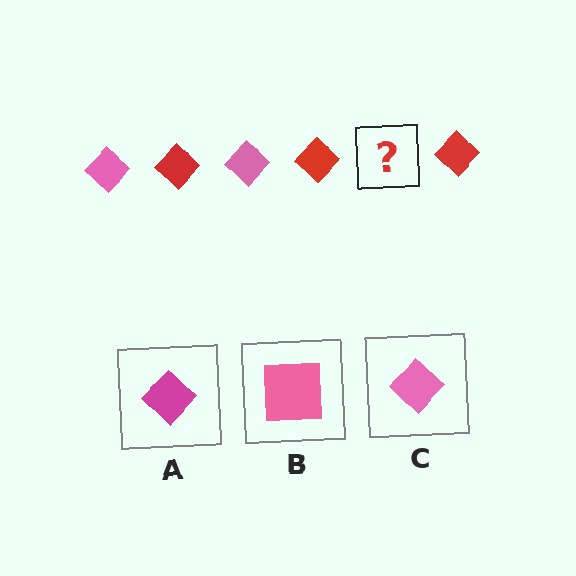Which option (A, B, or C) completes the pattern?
C.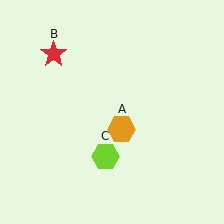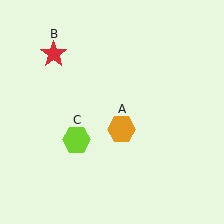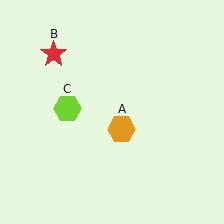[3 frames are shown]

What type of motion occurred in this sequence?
The lime hexagon (object C) rotated clockwise around the center of the scene.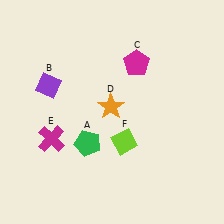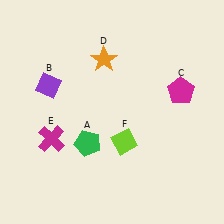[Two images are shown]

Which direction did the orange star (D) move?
The orange star (D) moved up.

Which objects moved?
The objects that moved are: the magenta pentagon (C), the orange star (D).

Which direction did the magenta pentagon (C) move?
The magenta pentagon (C) moved right.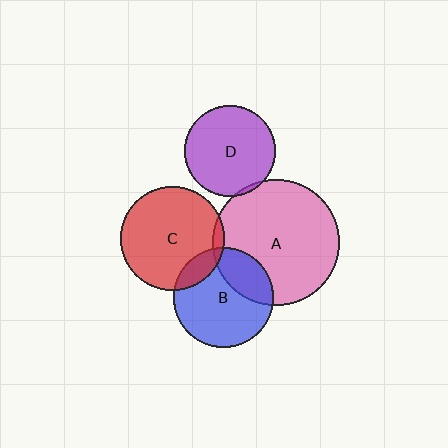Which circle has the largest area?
Circle A (pink).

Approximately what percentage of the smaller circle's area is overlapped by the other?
Approximately 25%.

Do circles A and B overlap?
Yes.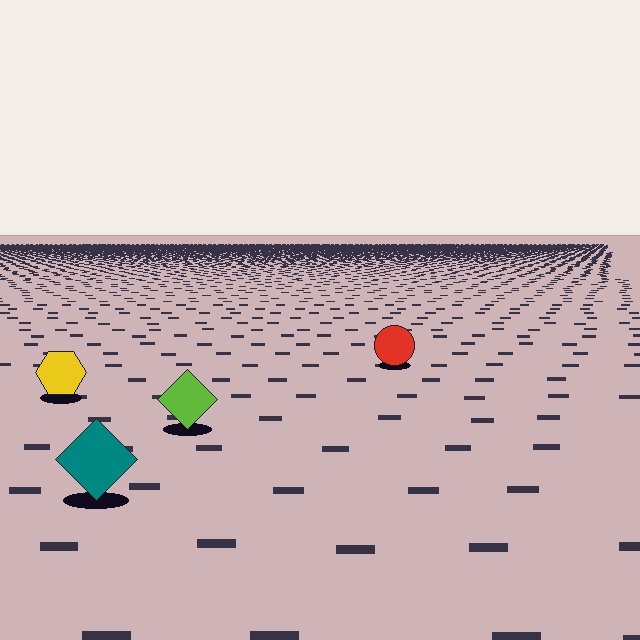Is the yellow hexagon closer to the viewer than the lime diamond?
No. The lime diamond is closer — you can tell from the texture gradient: the ground texture is coarser near it.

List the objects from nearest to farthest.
From nearest to farthest: the teal diamond, the lime diamond, the yellow hexagon, the red circle.